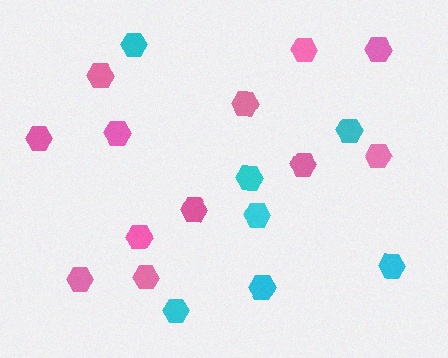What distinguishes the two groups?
There are 2 groups: one group of pink hexagons (12) and one group of cyan hexagons (7).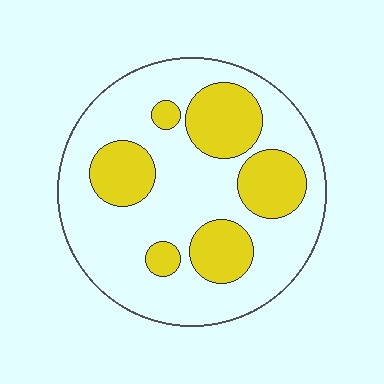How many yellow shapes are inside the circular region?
6.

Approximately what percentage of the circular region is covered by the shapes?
Approximately 30%.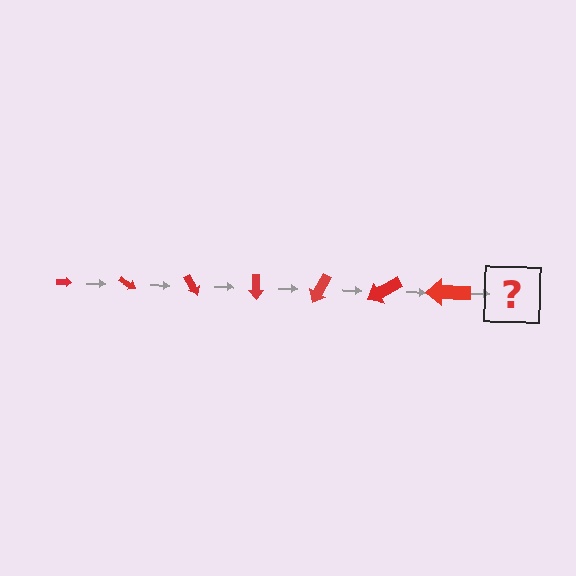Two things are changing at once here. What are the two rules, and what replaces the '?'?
The two rules are that the arrow grows larger each step and it rotates 30 degrees each step. The '?' should be an arrow, larger than the previous one and rotated 210 degrees from the start.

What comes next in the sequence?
The next element should be an arrow, larger than the previous one and rotated 210 degrees from the start.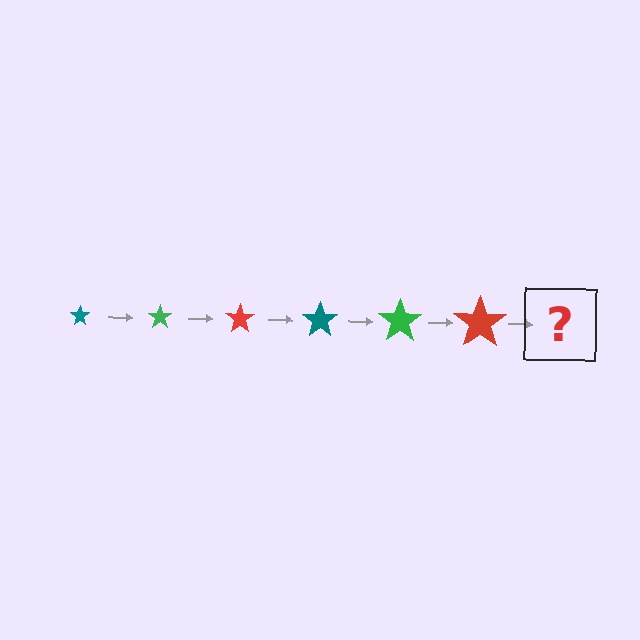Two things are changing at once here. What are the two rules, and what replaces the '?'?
The two rules are that the star grows larger each step and the color cycles through teal, green, and red. The '?' should be a teal star, larger than the previous one.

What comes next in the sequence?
The next element should be a teal star, larger than the previous one.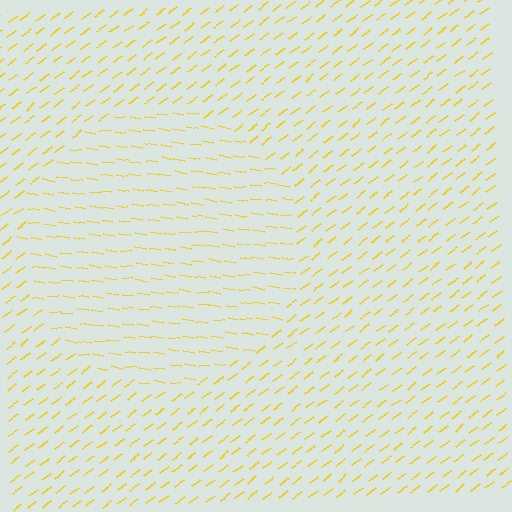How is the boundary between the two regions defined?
The boundary is defined purely by a change in line orientation (approximately 45 degrees difference). All lines are the same color and thickness.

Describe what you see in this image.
The image is filled with small yellow line segments. A circle region in the image has lines oriented differently from the surrounding lines, creating a visible texture boundary.